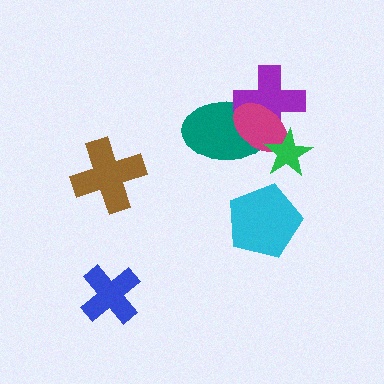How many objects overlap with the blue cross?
0 objects overlap with the blue cross.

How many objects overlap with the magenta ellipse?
3 objects overlap with the magenta ellipse.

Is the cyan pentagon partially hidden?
No, no other shape covers it.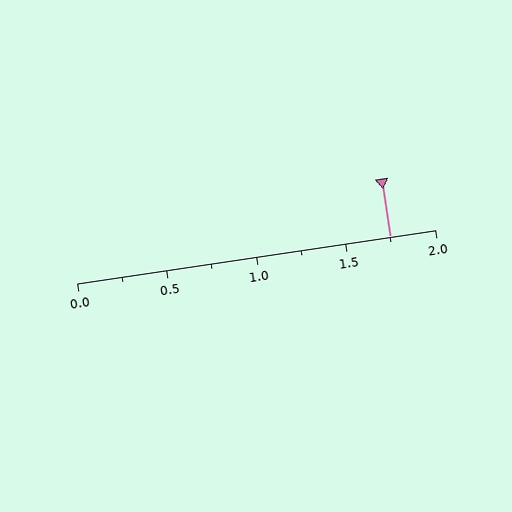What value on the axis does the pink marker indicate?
The marker indicates approximately 1.75.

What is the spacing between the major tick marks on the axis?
The major ticks are spaced 0.5 apart.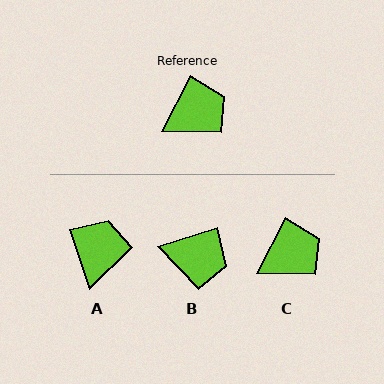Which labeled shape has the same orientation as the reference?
C.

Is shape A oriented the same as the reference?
No, it is off by about 45 degrees.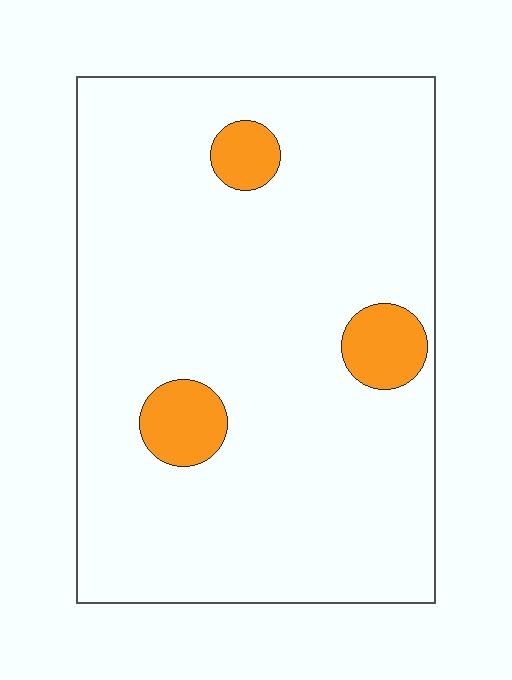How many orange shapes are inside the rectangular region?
3.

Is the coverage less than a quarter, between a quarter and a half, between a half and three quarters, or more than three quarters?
Less than a quarter.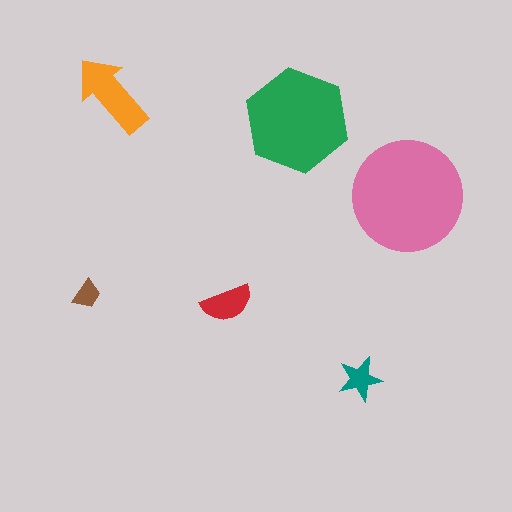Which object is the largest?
The pink circle.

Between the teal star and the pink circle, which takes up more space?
The pink circle.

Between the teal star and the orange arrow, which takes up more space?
The orange arrow.